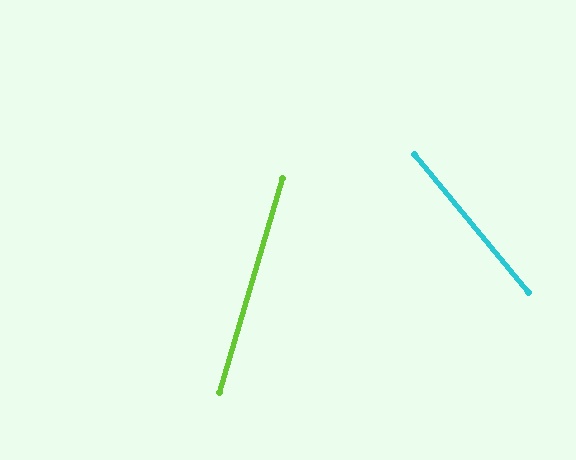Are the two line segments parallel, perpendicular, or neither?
Neither parallel nor perpendicular — they differ by about 56°.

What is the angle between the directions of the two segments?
Approximately 56 degrees.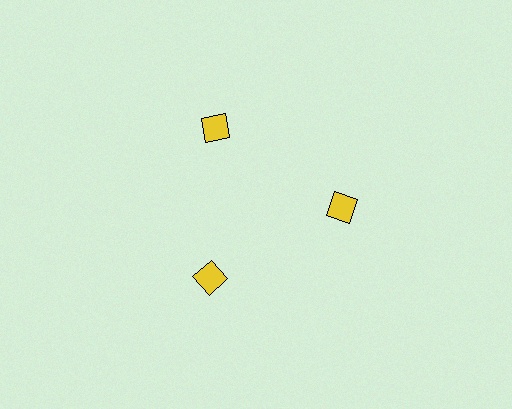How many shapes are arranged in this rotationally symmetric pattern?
There are 3 shapes, arranged in 3 groups of 1.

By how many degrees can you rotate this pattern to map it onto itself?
The pattern maps onto itself every 120 degrees of rotation.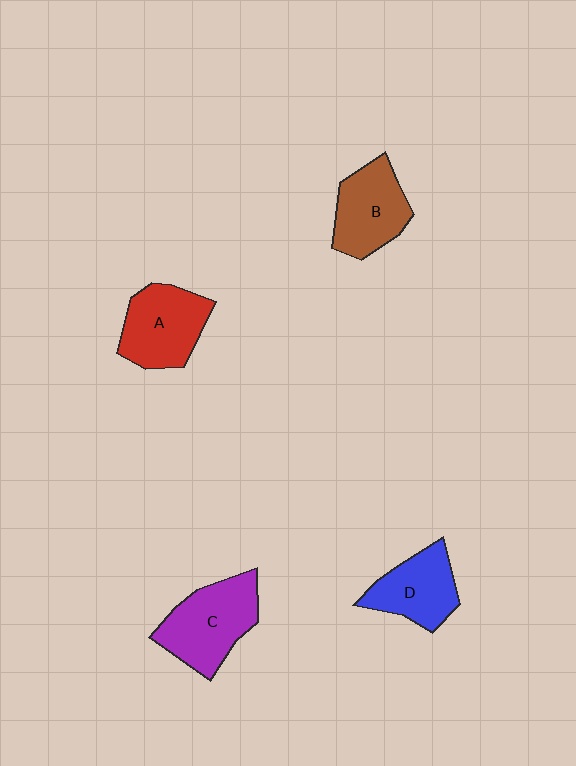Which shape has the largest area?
Shape C (purple).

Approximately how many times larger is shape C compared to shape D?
Approximately 1.3 times.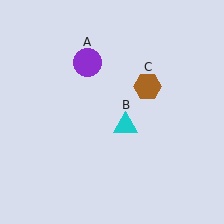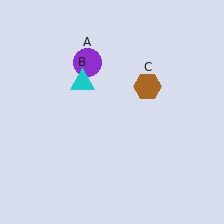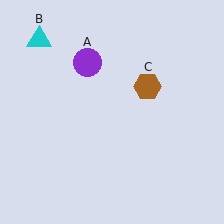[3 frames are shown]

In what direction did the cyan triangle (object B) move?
The cyan triangle (object B) moved up and to the left.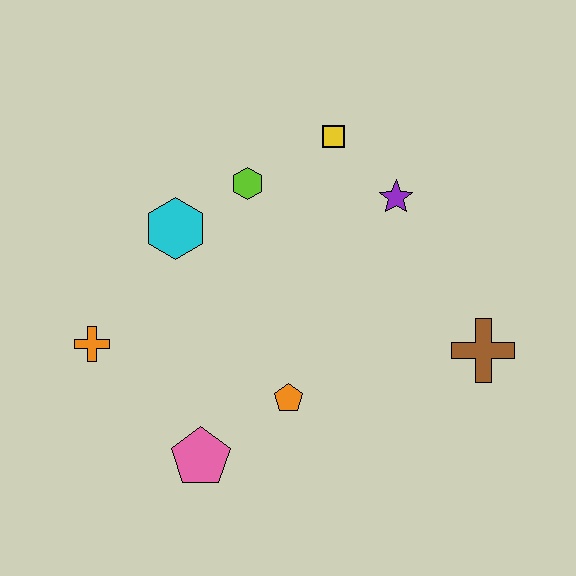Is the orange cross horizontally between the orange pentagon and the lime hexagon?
No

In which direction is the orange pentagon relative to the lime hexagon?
The orange pentagon is below the lime hexagon.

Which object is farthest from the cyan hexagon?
The brown cross is farthest from the cyan hexagon.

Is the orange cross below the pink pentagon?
No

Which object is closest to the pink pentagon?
The orange pentagon is closest to the pink pentagon.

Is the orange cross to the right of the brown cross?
No